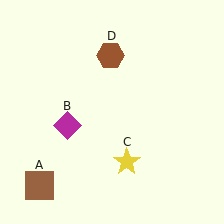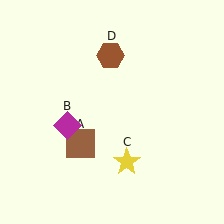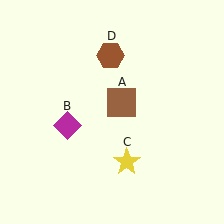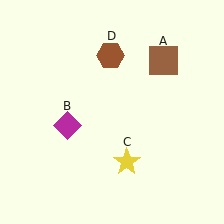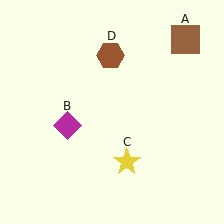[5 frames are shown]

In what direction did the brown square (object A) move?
The brown square (object A) moved up and to the right.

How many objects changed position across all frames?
1 object changed position: brown square (object A).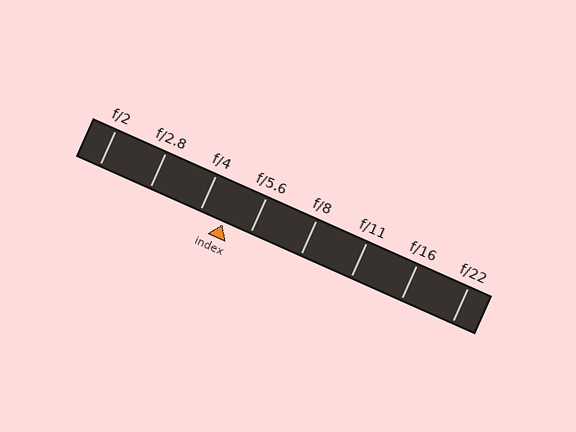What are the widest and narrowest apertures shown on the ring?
The widest aperture shown is f/2 and the narrowest is f/22.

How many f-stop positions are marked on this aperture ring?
There are 8 f-stop positions marked.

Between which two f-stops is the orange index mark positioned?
The index mark is between f/4 and f/5.6.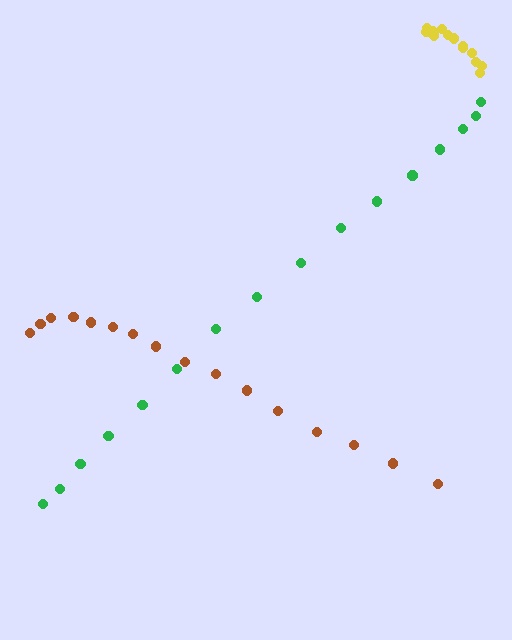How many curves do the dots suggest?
There are 3 distinct paths.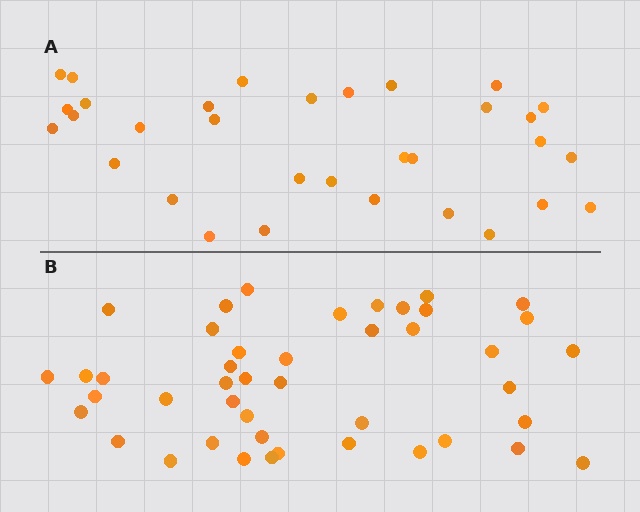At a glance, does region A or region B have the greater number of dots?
Region B (the bottom region) has more dots.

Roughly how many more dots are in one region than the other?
Region B has roughly 12 or so more dots than region A.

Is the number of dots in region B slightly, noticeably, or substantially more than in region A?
Region B has noticeably more, but not dramatically so. The ratio is roughly 1.4 to 1.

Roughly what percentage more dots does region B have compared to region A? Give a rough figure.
About 40% more.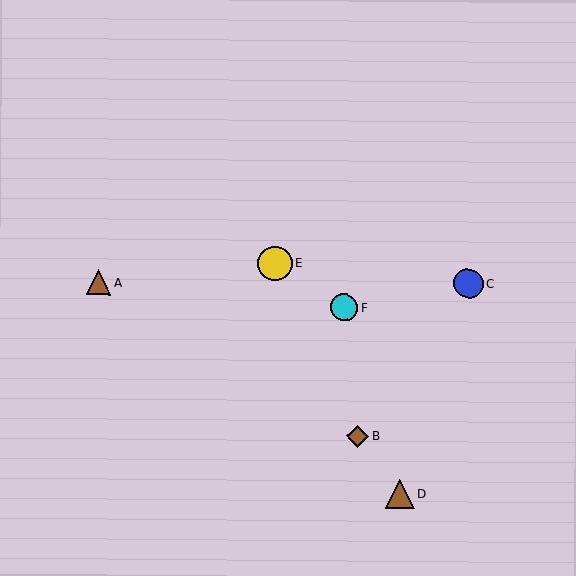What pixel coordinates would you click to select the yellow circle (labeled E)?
Click at (275, 263) to select the yellow circle E.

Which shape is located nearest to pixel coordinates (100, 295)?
The brown triangle (labeled A) at (99, 283) is nearest to that location.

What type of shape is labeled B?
Shape B is a brown diamond.